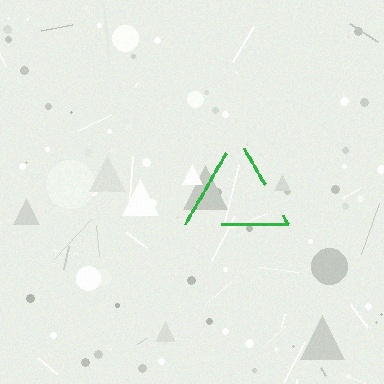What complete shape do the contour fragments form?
The contour fragments form a triangle.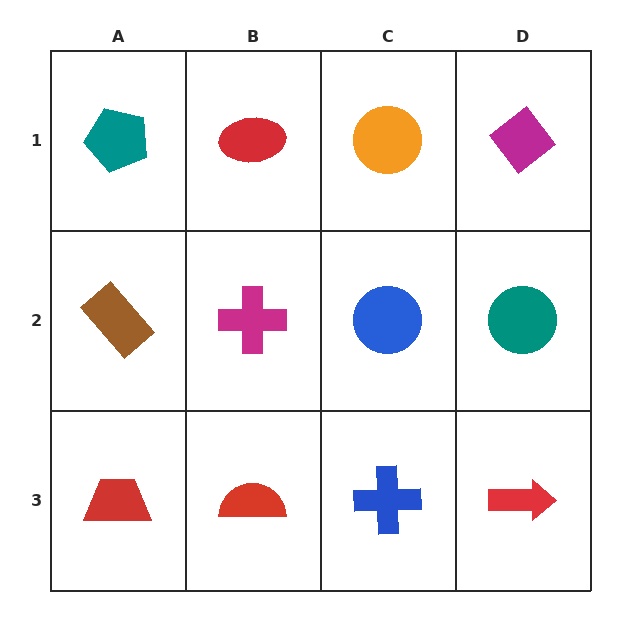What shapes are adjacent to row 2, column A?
A teal pentagon (row 1, column A), a red trapezoid (row 3, column A), a magenta cross (row 2, column B).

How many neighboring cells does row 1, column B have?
3.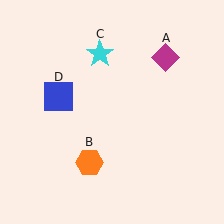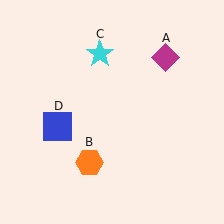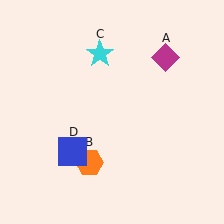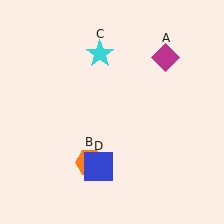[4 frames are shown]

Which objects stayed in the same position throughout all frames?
Magenta diamond (object A) and orange hexagon (object B) and cyan star (object C) remained stationary.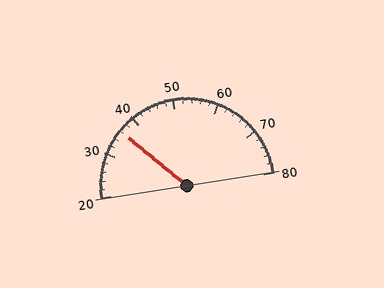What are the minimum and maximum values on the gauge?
The gauge ranges from 20 to 80.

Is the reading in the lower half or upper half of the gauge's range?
The reading is in the lower half of the range (20 to 80).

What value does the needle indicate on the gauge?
The needle indicates approximately 36.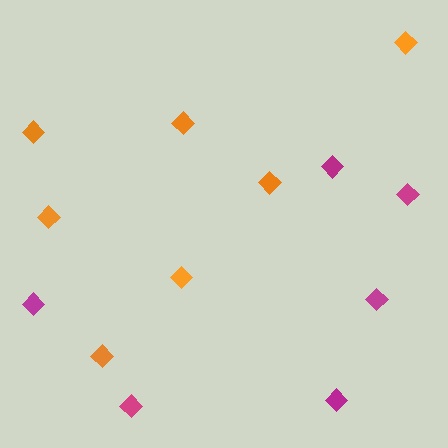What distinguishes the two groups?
There are 2 groups: one group of magenta diamonds (6) and one group of orange diamonds (7).